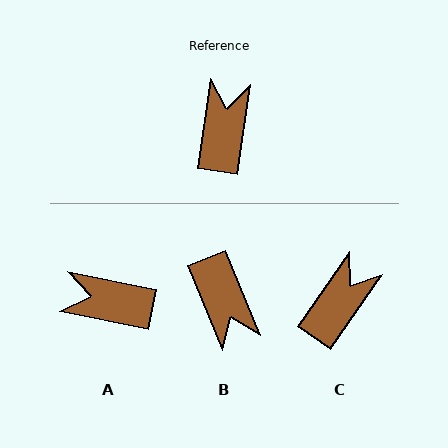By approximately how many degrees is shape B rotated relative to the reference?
Approximately 150 degrees clockwise.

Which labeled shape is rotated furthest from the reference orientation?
B, about 150 degrees away.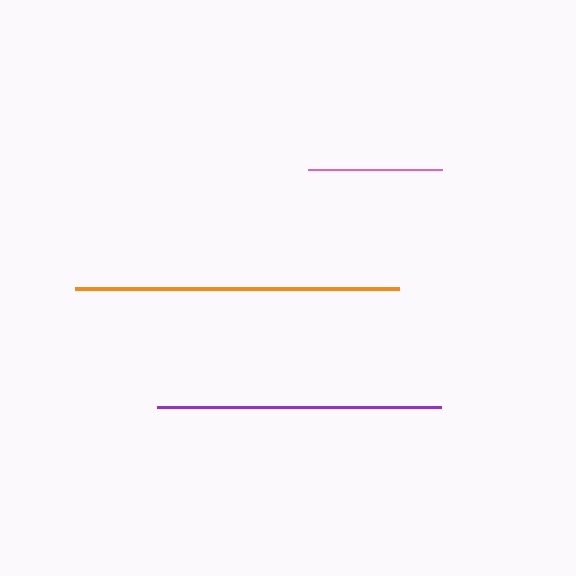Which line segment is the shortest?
The pink line is the shortest at approximately 134 pixels.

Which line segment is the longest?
The orange line is the longest at approximately 324 pixels.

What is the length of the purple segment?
The purple segment is approximately 284 pixels long.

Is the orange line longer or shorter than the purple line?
The orange line is longer than the purple line.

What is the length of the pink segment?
The pink segment is approximately 134 pixels long.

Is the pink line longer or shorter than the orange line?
The orange line is longer than the pink line.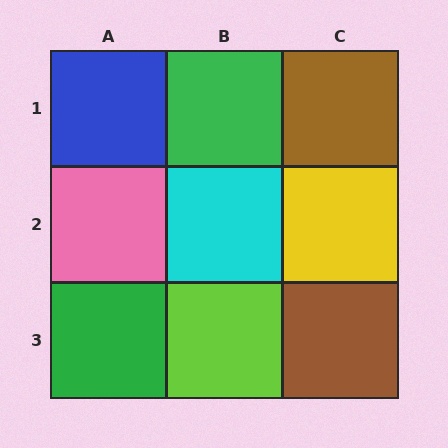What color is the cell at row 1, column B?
Green.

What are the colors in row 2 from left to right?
Pink, cyan, yellow.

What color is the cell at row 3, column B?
Lime.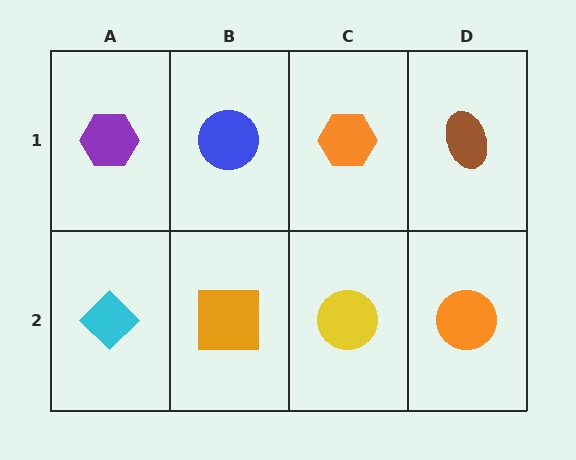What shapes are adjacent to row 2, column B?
A blue circle (row 1, column B), a cyan diamond (row 2, column A), a yellow circle (row 2, column C).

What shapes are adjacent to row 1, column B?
An orange square (row 2, column B), a purple hexagon (row 1, column A), an orange hexagon (row 1, column C).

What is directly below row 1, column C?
A yellow circle.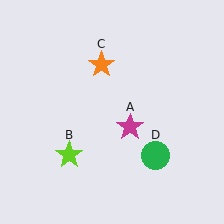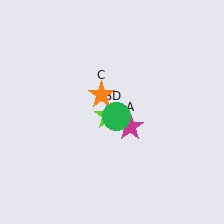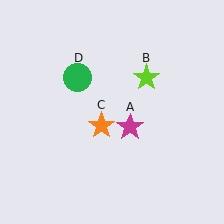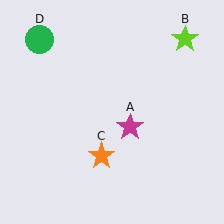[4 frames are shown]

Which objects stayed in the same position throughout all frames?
Magenta star (object A) remained stationary.